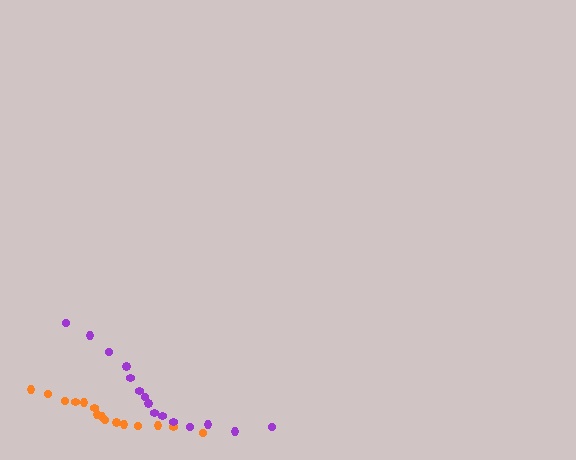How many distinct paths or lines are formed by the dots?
There are 2 distinct paths.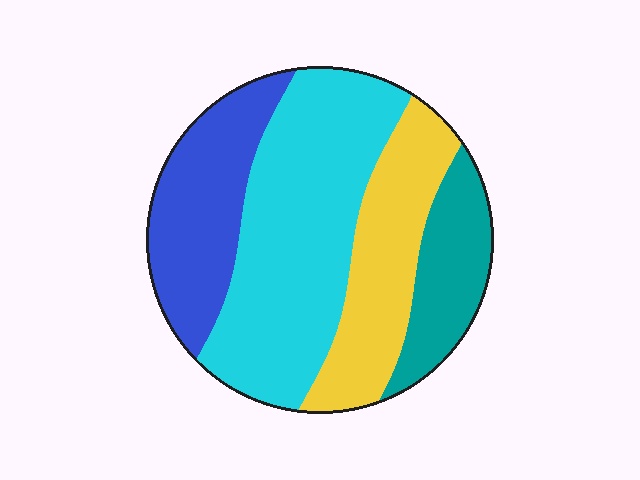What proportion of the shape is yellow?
Yellow covers 22% of the shape.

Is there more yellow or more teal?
Yellow.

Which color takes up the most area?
Cyan, at roughly 40%.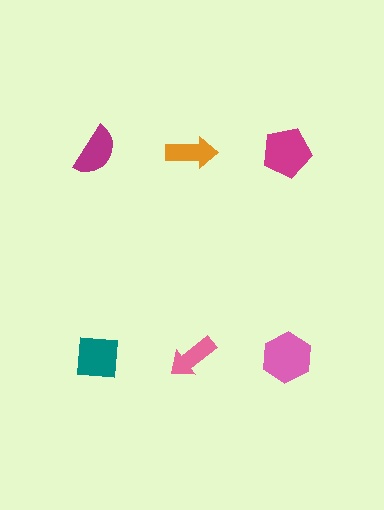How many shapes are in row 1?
3 shapes.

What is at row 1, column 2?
An orange arrow.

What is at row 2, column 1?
A teal square.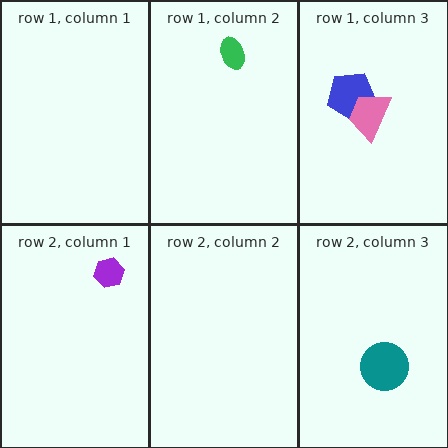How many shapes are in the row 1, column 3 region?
2.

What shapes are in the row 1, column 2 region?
The green ellipse.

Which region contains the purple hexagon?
The row 2, column 1 region.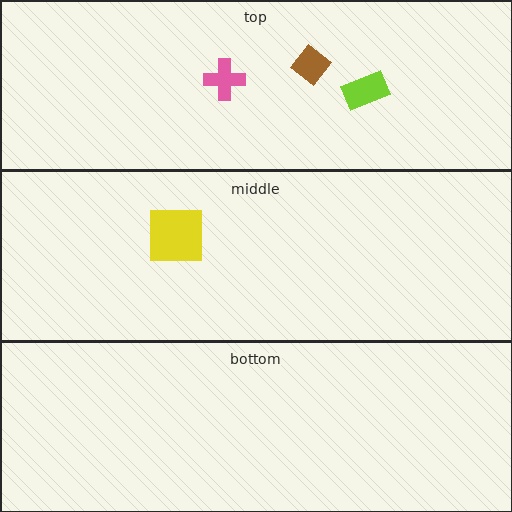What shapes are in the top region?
The lime rectangle, the brown diamond, the pink cross.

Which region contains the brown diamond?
The top region.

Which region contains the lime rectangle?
The top region.